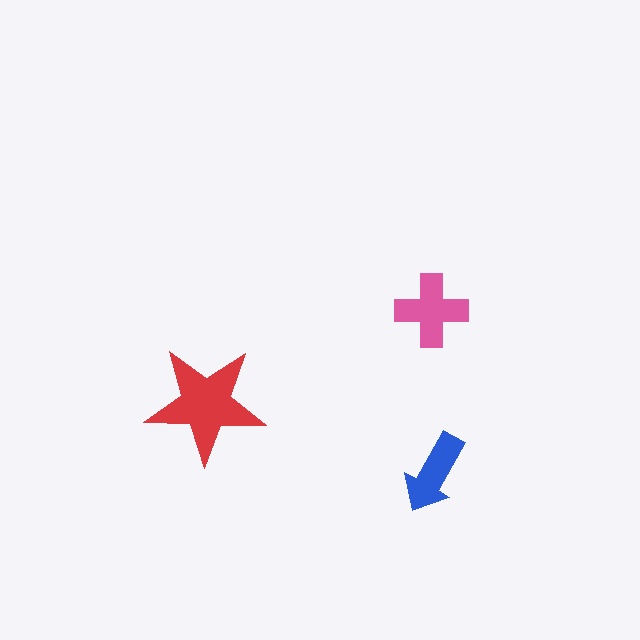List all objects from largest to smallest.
The red star, the pink cross, the blue arrow.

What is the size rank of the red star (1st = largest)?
1st.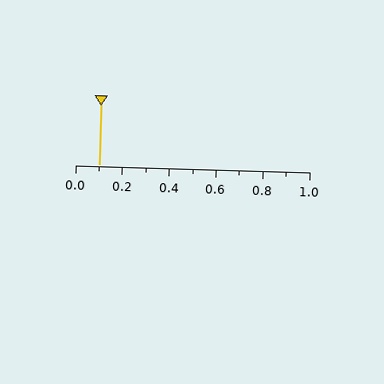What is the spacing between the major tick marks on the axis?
The major ticks are spaced 0.2 apart.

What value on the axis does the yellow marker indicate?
The marker indicates approximately 0.1.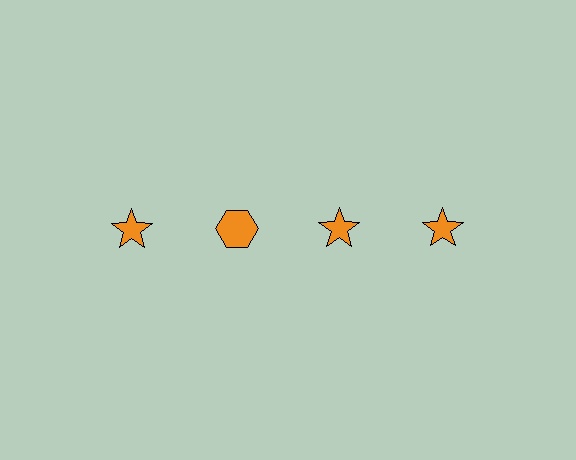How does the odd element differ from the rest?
It has a different shape: hexagon instead of star.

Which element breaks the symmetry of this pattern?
The orange hexagon in the top row, second from left column breaks the symmetry. All other shapes are orange stars.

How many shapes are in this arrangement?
There are 4 shapes arranged in a grid pattern.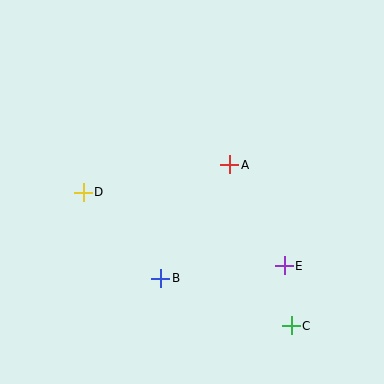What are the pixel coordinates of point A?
Point A is at (230, 165).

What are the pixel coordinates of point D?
Point D is at (83, 192).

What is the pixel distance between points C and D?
The distance between C and D is 247 pixels.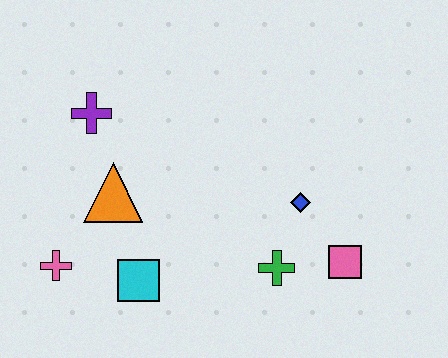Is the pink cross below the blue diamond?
Yes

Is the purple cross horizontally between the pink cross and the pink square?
Yes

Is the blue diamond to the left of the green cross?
No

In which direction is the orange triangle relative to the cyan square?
The orange triangle is above the cyan square.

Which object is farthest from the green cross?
The purple cross is farthest from the green cross.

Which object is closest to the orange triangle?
The purple cross is closest to the orange triangle.